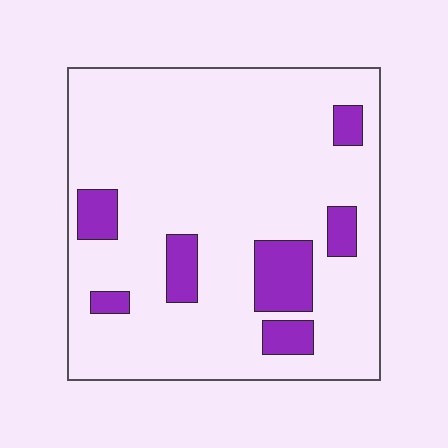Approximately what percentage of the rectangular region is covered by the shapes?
Approximately 15%.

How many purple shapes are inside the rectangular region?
7.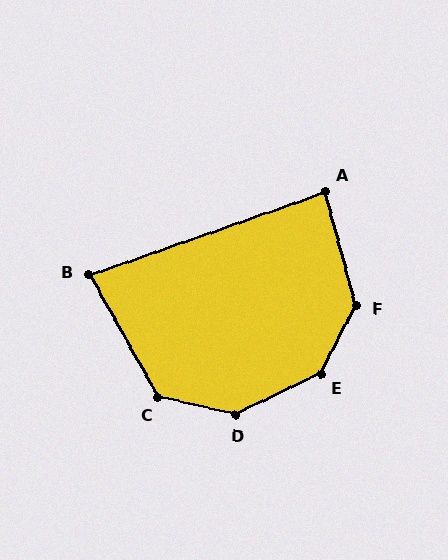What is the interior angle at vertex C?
Approximately 131 degrees (obtuse).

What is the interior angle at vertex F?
Approximately 137 degrees (obtuse).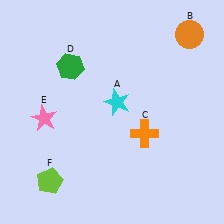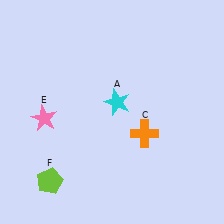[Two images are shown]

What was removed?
The green hexagon (D), the orange circle (B) were removed in Image 2.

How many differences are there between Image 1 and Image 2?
There are 2 differences between the two images.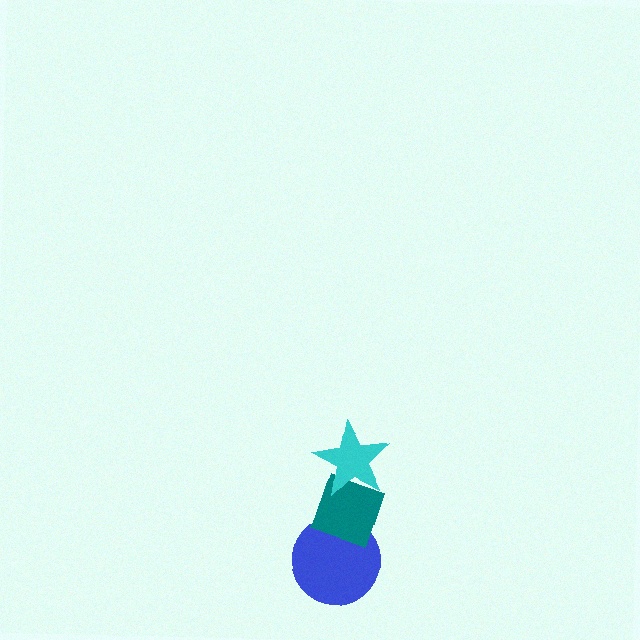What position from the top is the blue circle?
The blue circle is 3rd from the top.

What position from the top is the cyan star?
The cyan star is 1st from the top.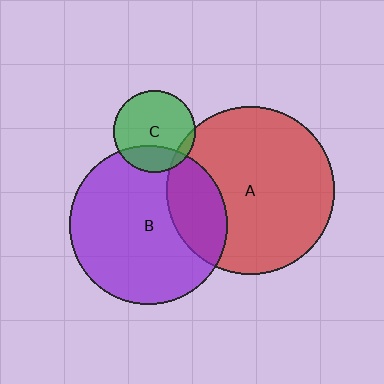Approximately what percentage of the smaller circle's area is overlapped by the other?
Approximately 25%.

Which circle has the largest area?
Circle A (red).